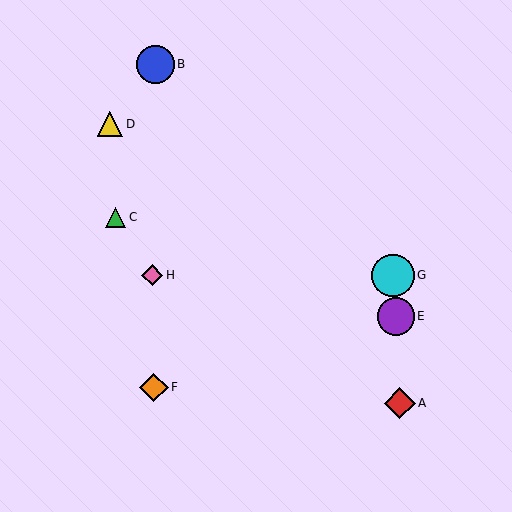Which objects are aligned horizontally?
Objects G, H are aligned horizontally.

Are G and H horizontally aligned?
Yes, both are at y≈275.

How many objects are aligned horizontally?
2 objects (G, H) are aligned horizontally.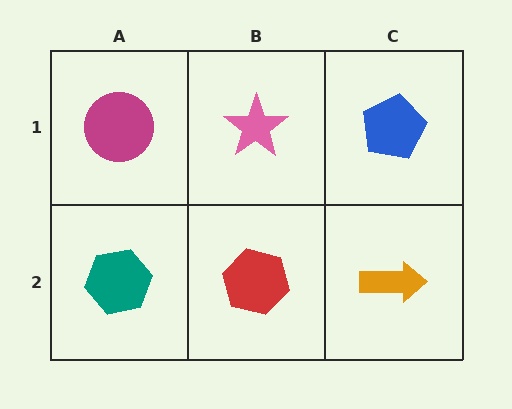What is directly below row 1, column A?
A teal hexagon.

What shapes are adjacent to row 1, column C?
An orange arrow (row 2, column C), a pink star (row 1, column B).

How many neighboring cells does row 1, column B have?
3.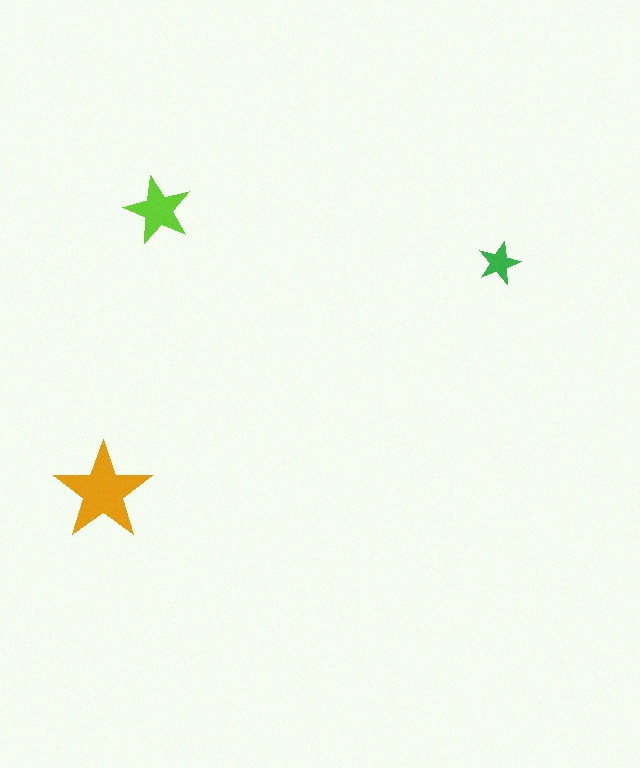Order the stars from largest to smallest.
the orange one, the lime one, the green one.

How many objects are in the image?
There are 3 objects in the image.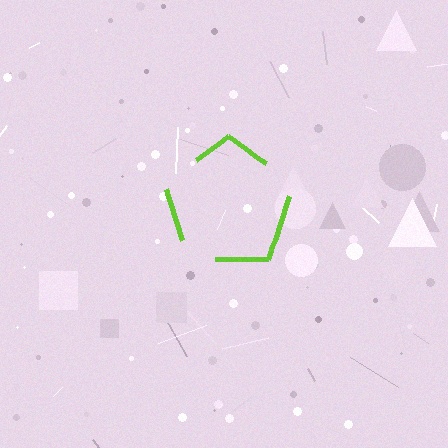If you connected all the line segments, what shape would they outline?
They would outline a pentagon.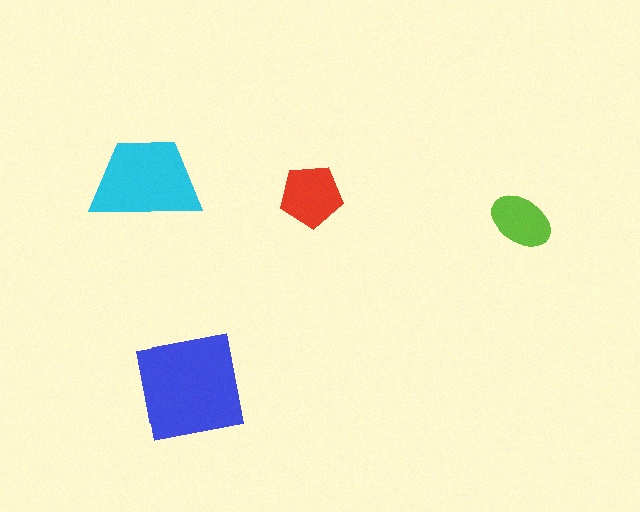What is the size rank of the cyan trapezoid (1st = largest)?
2nd.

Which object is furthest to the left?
The cyan trapezoid is leftmost.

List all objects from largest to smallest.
The blue square, the cyan trapezoid, the red pentagon, the lime ellipse.